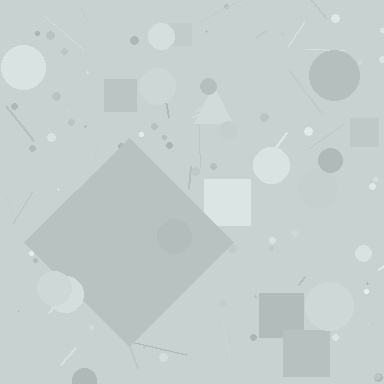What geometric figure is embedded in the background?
A diamond is embedded in the background.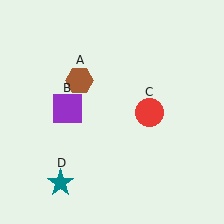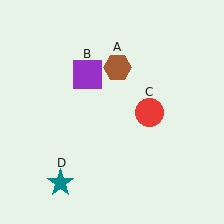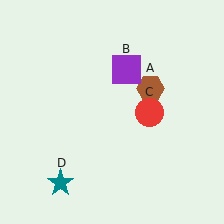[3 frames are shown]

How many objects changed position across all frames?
2 objects changed position: brown hexagon (object A), purple square (object B).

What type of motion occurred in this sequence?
The brown hexagon (object A), purple square (object B) rotated clockwise around the center of the scene.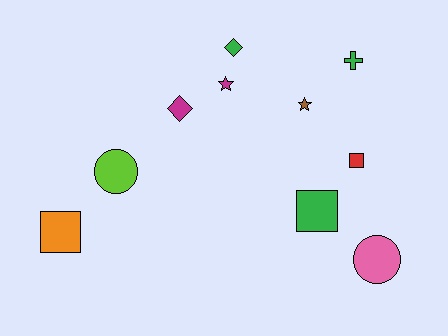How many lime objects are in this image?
There is 1 lime object.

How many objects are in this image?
There are 10 objects.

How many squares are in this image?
There are 3 squares.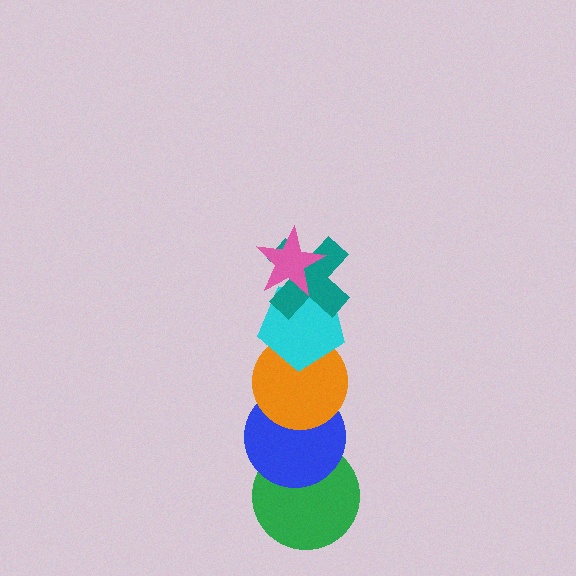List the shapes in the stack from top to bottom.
From top to bottom: the pink star, the teal cross, the cyan pentagon, the orange circle, the blue circle, the green circle.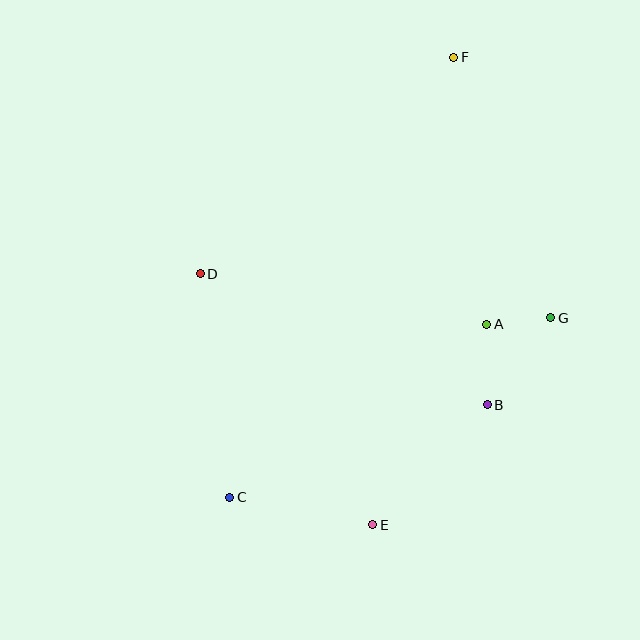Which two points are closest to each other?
Points A and G are closest to each other.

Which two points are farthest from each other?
Points C and F are farthest from each other.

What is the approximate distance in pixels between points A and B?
The distance between A and B is approximately 80 pixels.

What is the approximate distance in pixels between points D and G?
The distance between D and G is approximately 354 pixels.